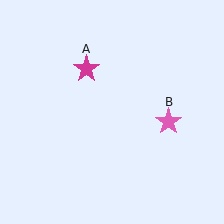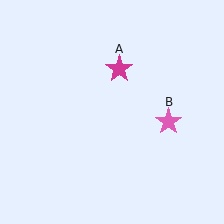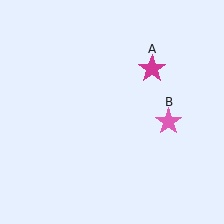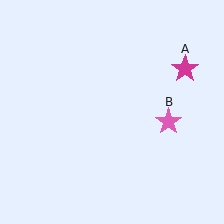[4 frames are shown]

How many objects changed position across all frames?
1 object changed position: magenta star (object A).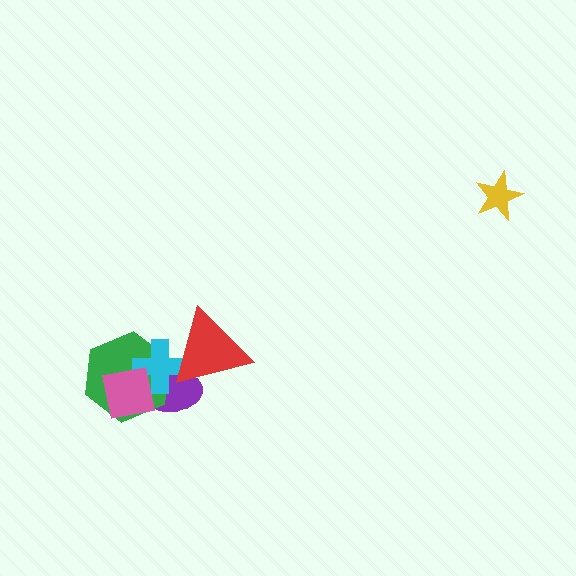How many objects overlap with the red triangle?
2 objects overlap with the red triangle.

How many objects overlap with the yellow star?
0 objects overlap with the yellow star.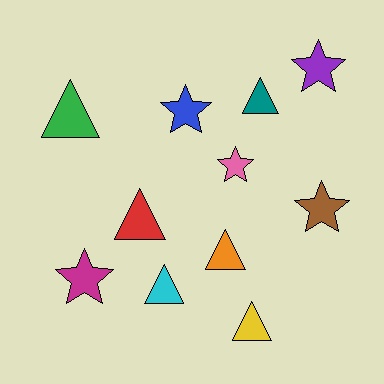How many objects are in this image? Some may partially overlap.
There are 11 objects.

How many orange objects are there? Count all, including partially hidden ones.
There is 1 orange object.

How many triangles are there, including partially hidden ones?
There are 6 triangles.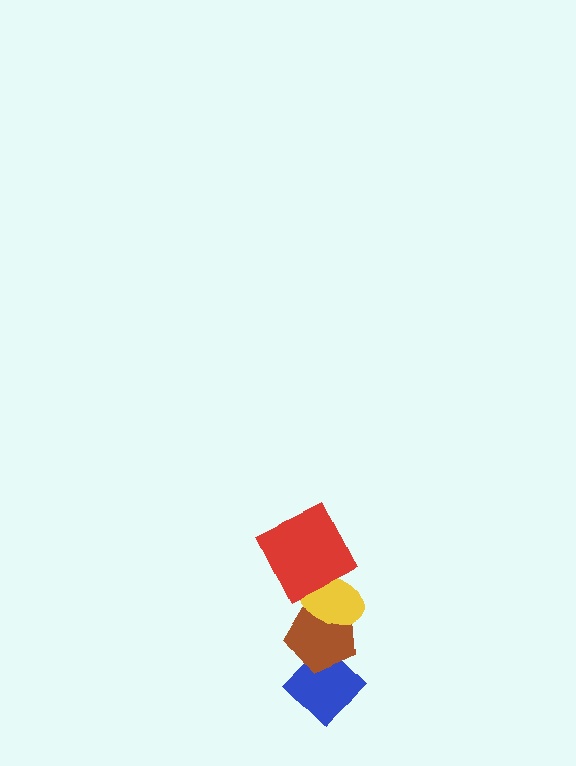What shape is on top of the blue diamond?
The brown pentagon is on top of the blue diamond.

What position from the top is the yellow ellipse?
The yellow ellipse is 2nd from the top.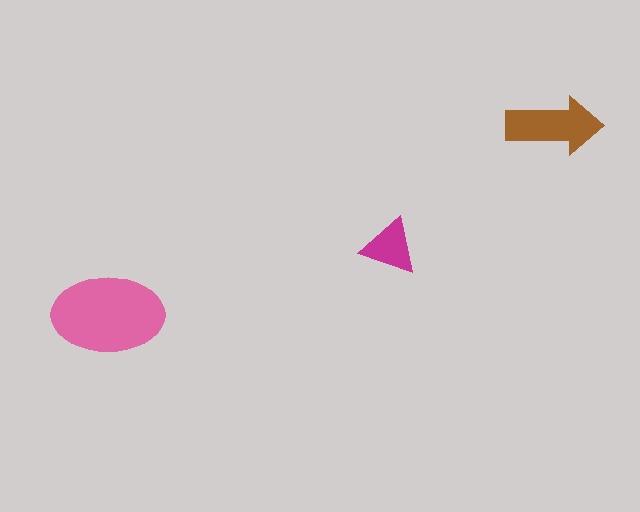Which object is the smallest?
The magenta triangle.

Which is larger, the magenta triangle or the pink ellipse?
The pink ellipse.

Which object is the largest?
The pink ellipse.